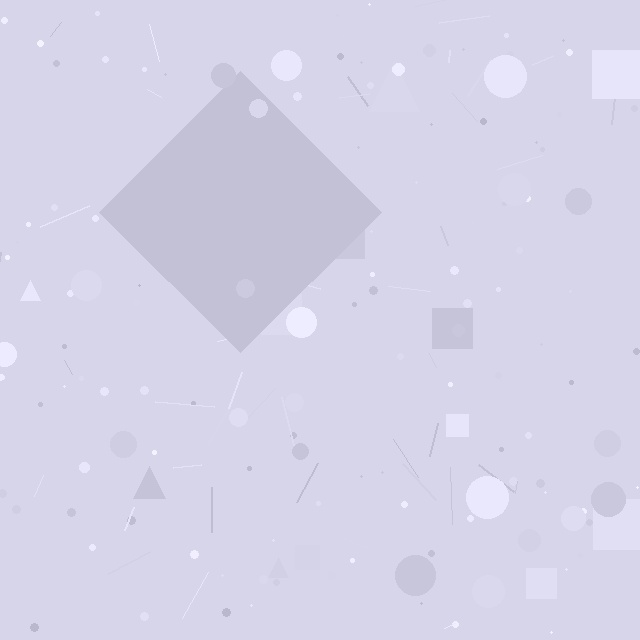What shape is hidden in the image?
A diamond is hidden in the image.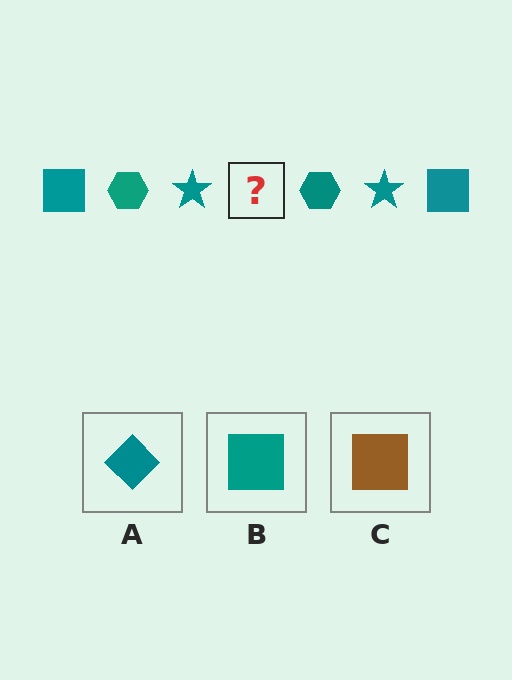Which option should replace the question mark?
Option B.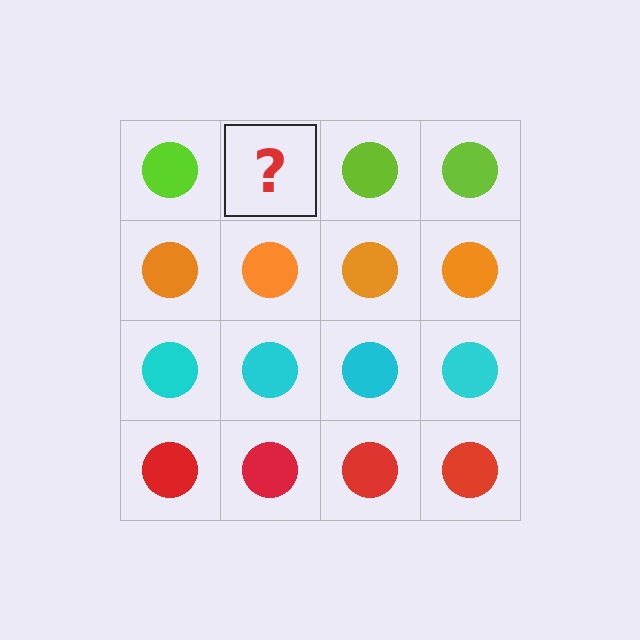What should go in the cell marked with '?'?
The missing cell should contain a lime circle.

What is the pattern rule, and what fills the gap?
The rule is that each row has a consistent color. The gap should be filled with a lime circle.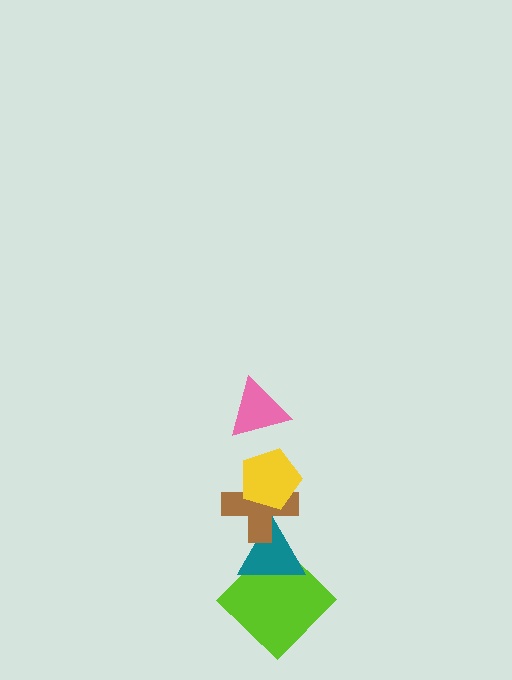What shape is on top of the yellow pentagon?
The pink triangle is on top of the yellow pentagon.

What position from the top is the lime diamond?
The lime diamond is 5th from the top.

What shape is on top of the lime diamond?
The teal triangle is on top of the lime diamond.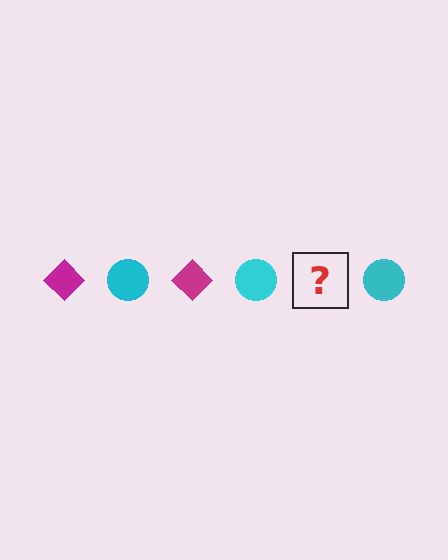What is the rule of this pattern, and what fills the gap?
The rule is that the pattern alternates between magenta diamond and cyan circle. The gap should be filled with a magenta diamond.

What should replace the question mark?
The question mark should be replaced with a magenta diamond.